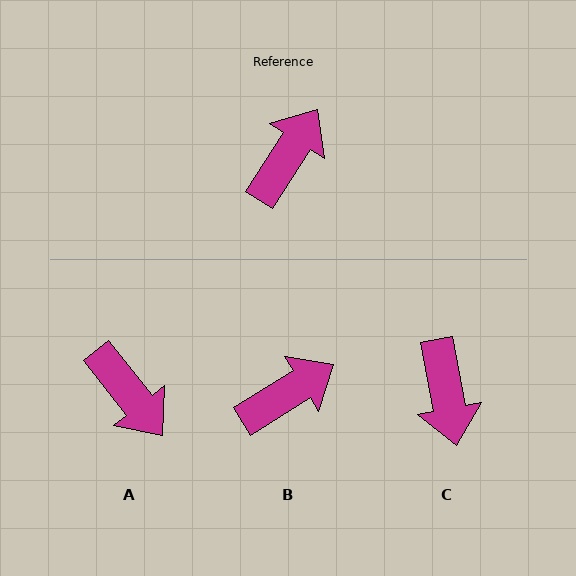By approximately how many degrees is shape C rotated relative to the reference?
Approximately 136 degrees clockwise.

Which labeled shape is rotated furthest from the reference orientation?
C, about 136 degrees away.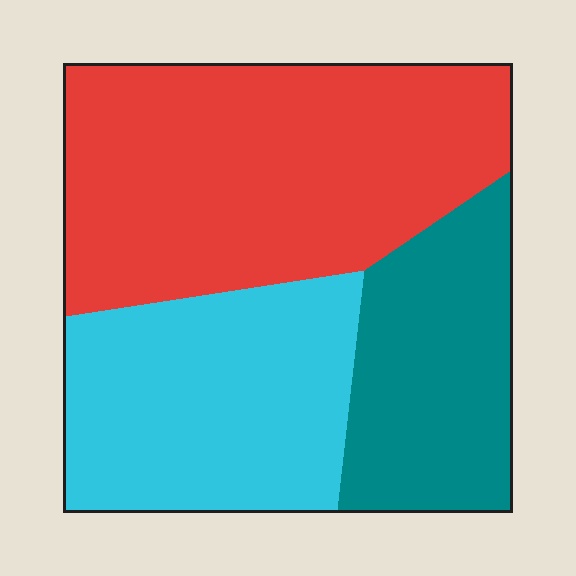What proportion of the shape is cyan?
Cyan takes up about one third (1/3) of the shape.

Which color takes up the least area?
Teal, at roughly 25%.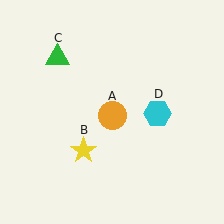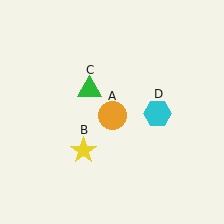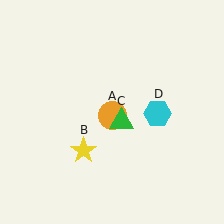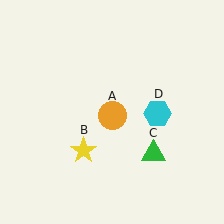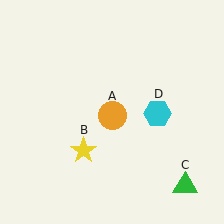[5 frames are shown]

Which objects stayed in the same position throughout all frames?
Orange circle (object A) and yellow star (object B) and cyan hexagon (object D) remained stationary.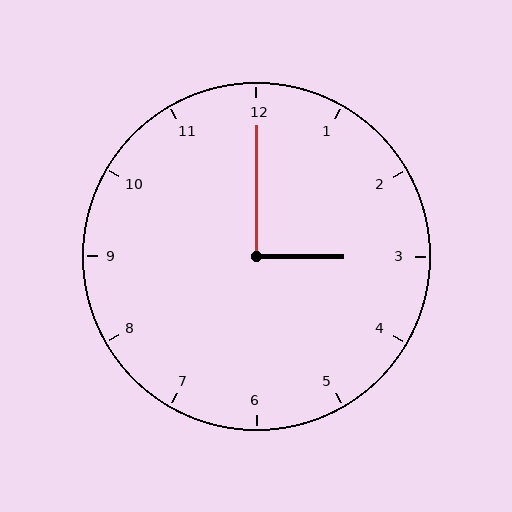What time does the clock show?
3:00.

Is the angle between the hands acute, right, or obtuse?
It is right.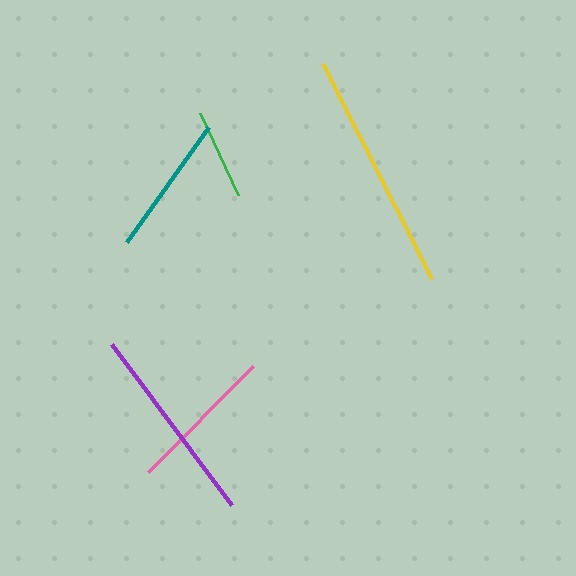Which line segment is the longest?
The yellow line is the longest at approximately 241 pixels.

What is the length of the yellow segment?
The yellow segment is approximately 241 pixels long.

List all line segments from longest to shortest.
From longest to shortest: yellow, purple, pink, teal, green.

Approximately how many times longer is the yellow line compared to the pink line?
The yellow line is approximately 1.6 times the length of the pink line.